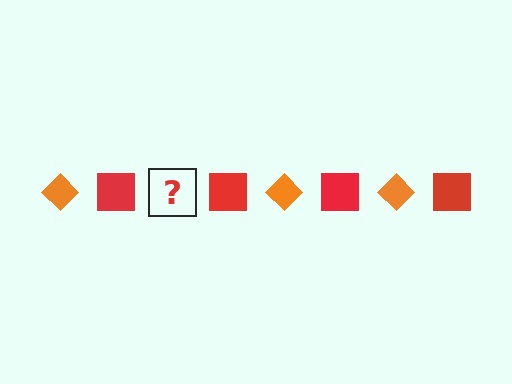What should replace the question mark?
The question mark should be replaced with an orange diamond.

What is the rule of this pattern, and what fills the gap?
The rule is that the pattern alternates between orange diamond and red square. The gap should be filled with an orange diamond.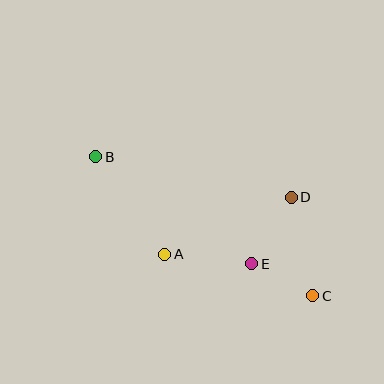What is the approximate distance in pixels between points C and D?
The distance between C and D is approximately 101 pixels.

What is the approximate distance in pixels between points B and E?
The distance between B and E is approximately 189 pixels.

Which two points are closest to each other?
Points C and E are closest to each other.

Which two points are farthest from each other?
Points B and C are farthest from each other.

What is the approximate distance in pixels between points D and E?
The distance between D and E is approximately 78 pixels.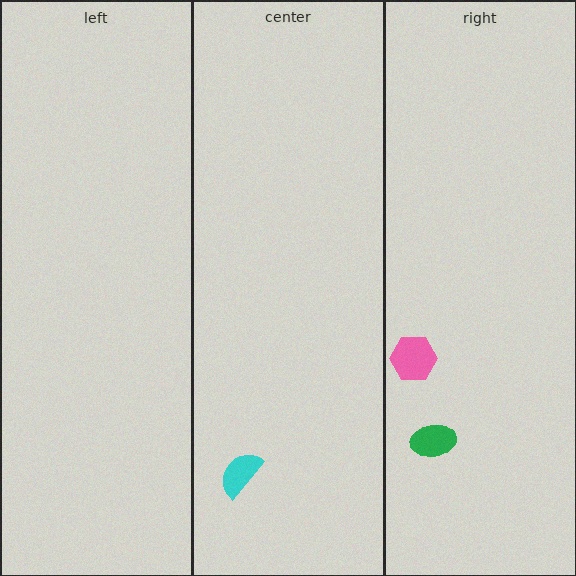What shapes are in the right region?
The green ellipse, the pink hexagon.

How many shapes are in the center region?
1.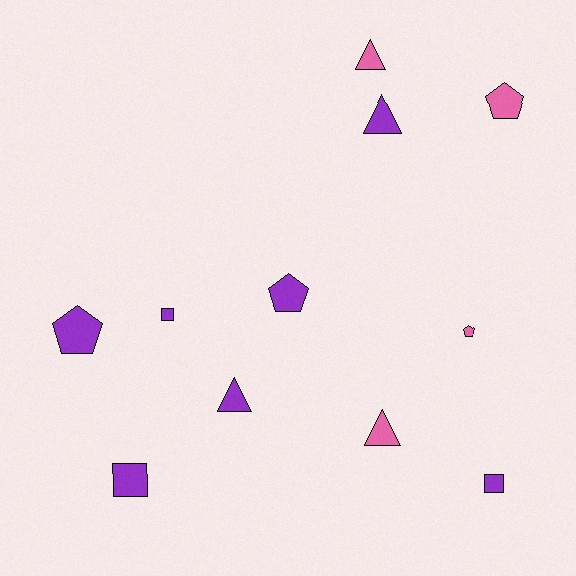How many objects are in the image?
There are 11 objects.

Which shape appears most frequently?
Pentagon, with 4 objects.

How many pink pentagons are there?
There are 2 pink pentagons.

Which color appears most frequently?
Purple, with 7 objects.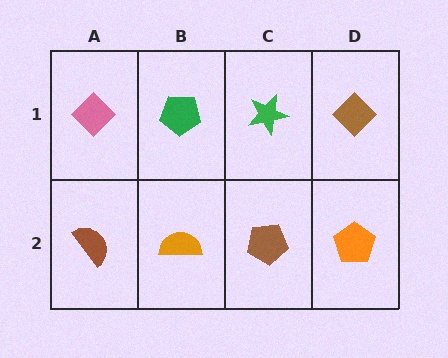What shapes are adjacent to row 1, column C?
A brown pentagon (row 2, column C), a green pentagon (row 1, column B), a brown diamond (row 1, column D).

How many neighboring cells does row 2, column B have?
3.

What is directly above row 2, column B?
A green pentagon.